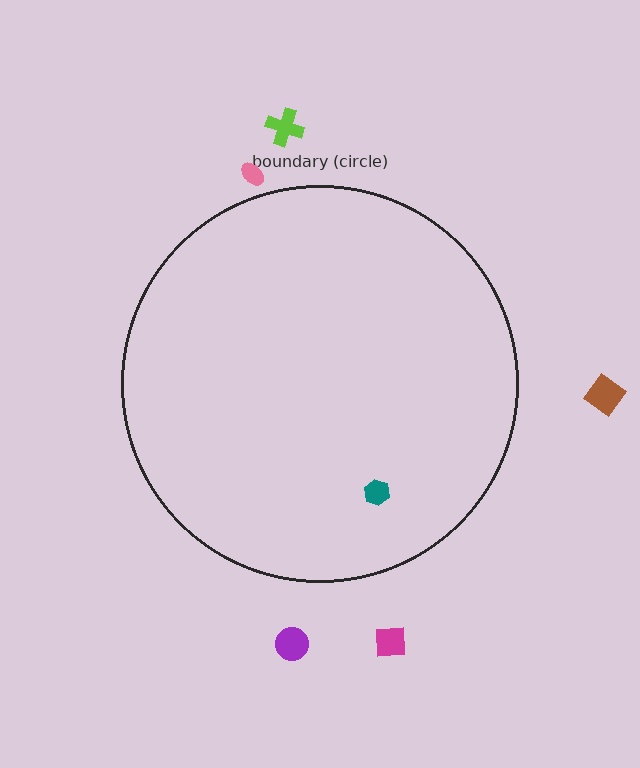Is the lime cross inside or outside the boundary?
Outside.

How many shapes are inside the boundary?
1 inside, 5 outside.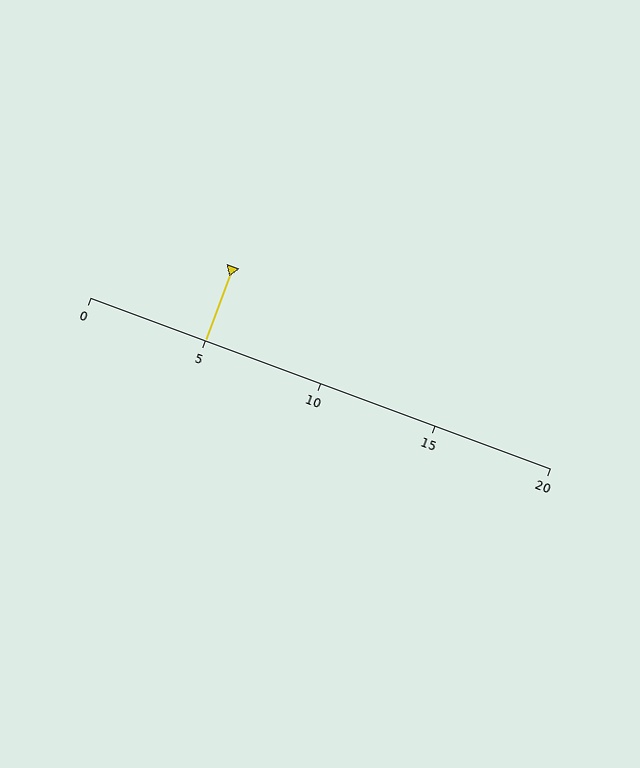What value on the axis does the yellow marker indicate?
The marker indicates approximately 5.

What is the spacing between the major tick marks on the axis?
The major ticks are spaced 5 apart.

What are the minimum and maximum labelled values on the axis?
The axis runs from 0 to 20.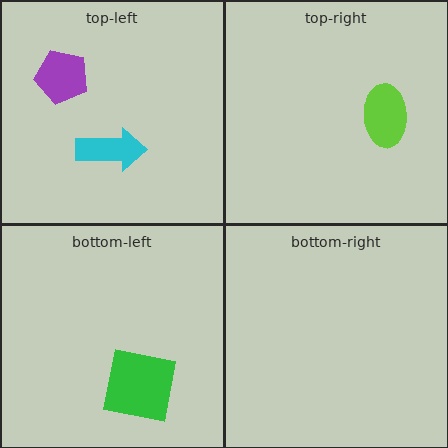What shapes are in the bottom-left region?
The green square.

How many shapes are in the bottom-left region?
1.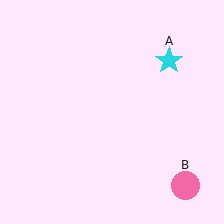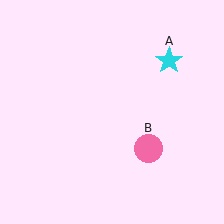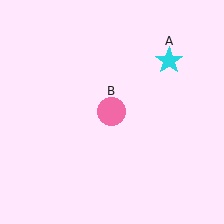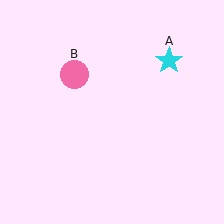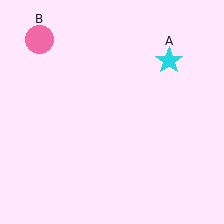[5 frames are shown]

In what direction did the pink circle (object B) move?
The pink circle (object B) moved up and to the left.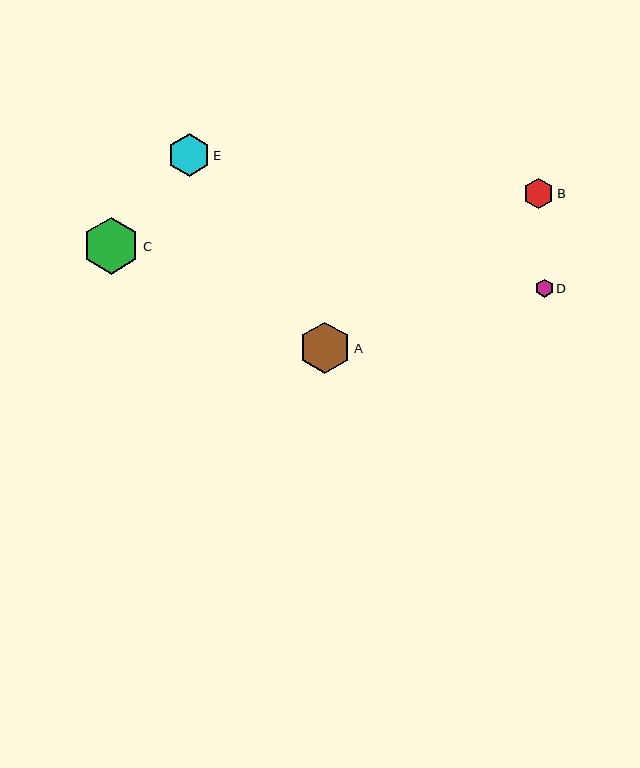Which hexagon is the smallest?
Hexagon D is the smallest with a size of approximately 18 pixels.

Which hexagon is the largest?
Hexagon C is the largest with a size of approximately 57 pixels.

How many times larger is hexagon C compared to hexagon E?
Hexagon C is approximately 1.3 times the size of hexagon E.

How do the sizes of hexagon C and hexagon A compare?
Hexagon C and hexagon A are approximately the same size.